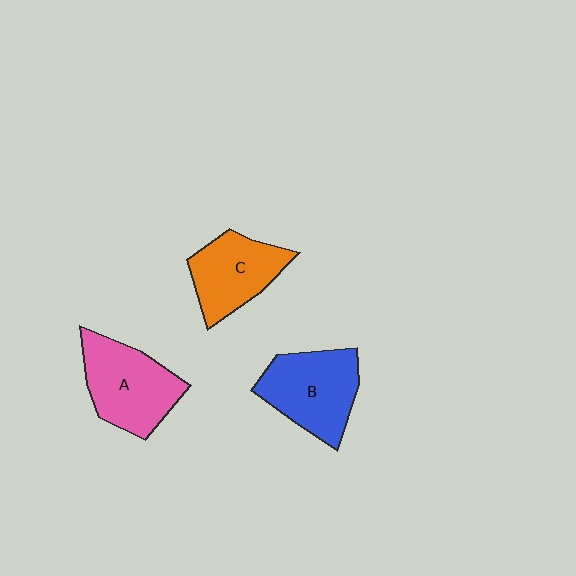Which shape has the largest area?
Shape A (pink).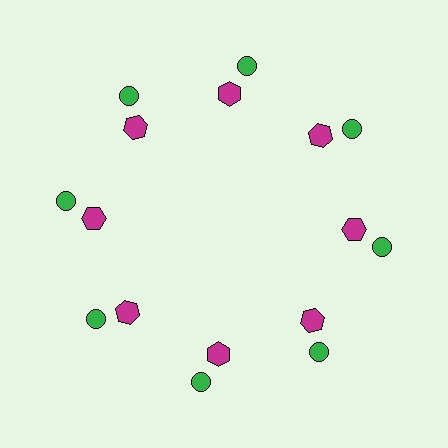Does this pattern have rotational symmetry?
Yes, this pattern has 8-fold rotational symmetry. It looks the same after rotating 45 degrees around the center.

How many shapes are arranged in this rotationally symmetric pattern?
There are 16 shapes, arranged in 8 groups of 2.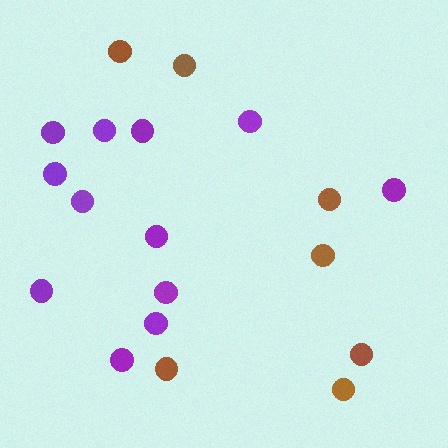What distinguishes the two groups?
There are 2 groups: one group of purple circles (12) and one group of brown circles (7).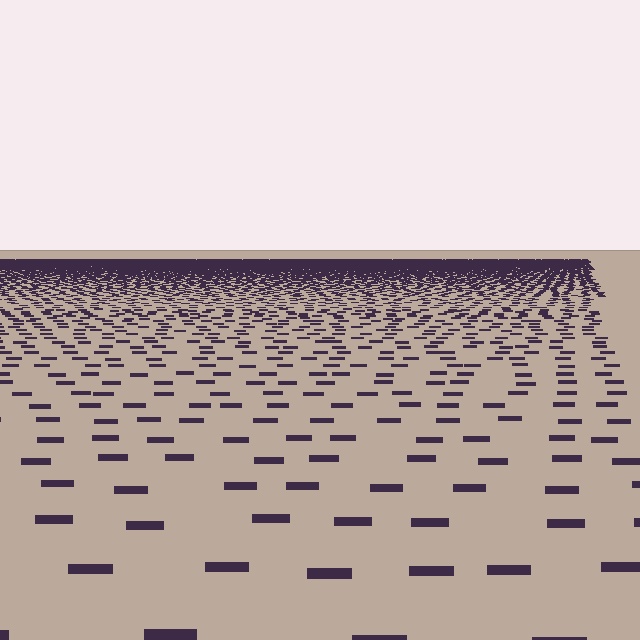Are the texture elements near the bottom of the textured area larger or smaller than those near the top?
Larger. Near the bottom, elements are closer to the viewer and appear at a bigger on-screen size.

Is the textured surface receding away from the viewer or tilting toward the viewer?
The surface is receding away from the viewer. Texture elements get smaller and denser toward the top.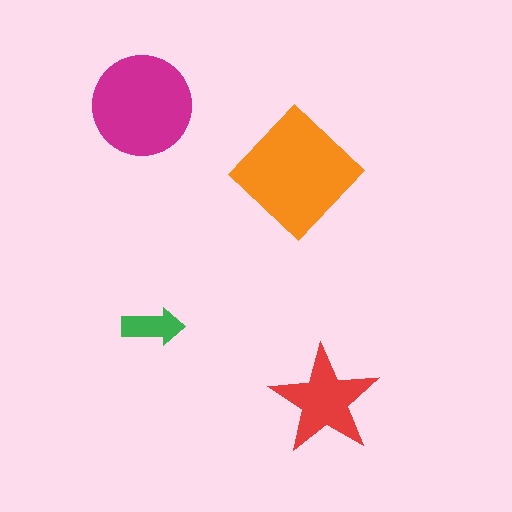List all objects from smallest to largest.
The green arrow, the red star, the magenta circle, the orange diamond.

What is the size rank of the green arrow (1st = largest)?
4th.